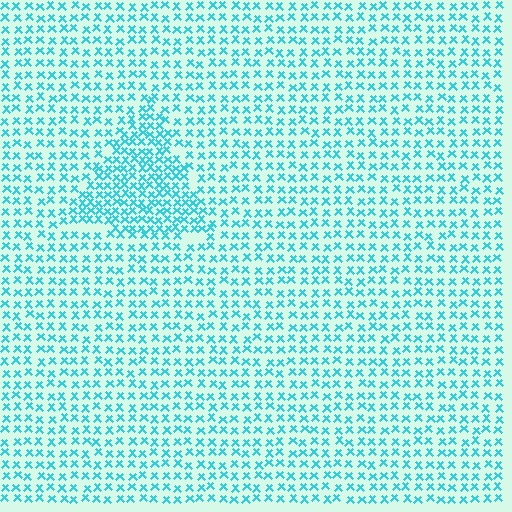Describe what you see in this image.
The image contains small cyan elements arranged at two different densities. A triangle-shaped region is visible where the elements are more densely packed than the surrounding area.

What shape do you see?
I see a triangle.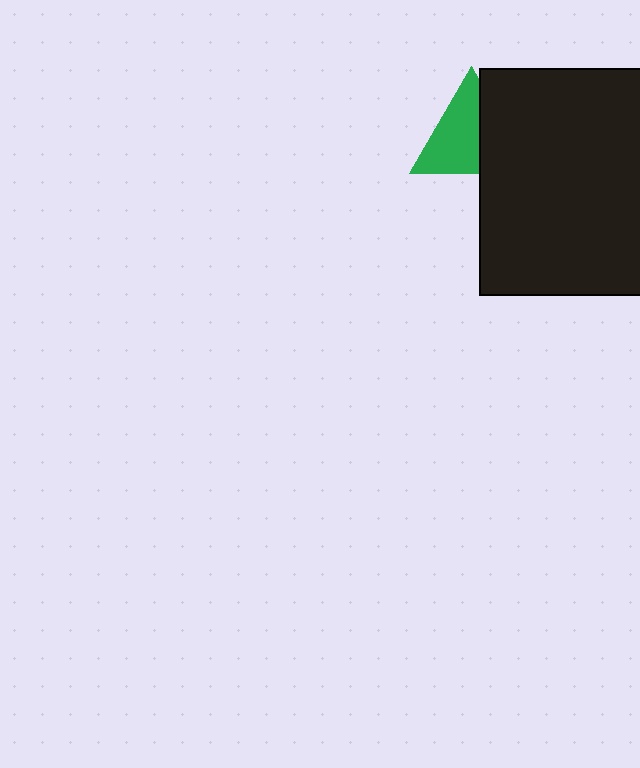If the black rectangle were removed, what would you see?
You would see the complete green triangle.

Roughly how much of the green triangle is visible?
About half of it is visible (roughly 62%).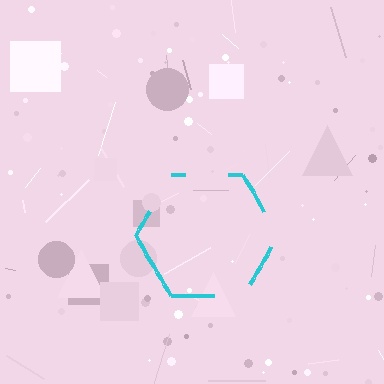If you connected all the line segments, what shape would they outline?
They would outline a hexagon.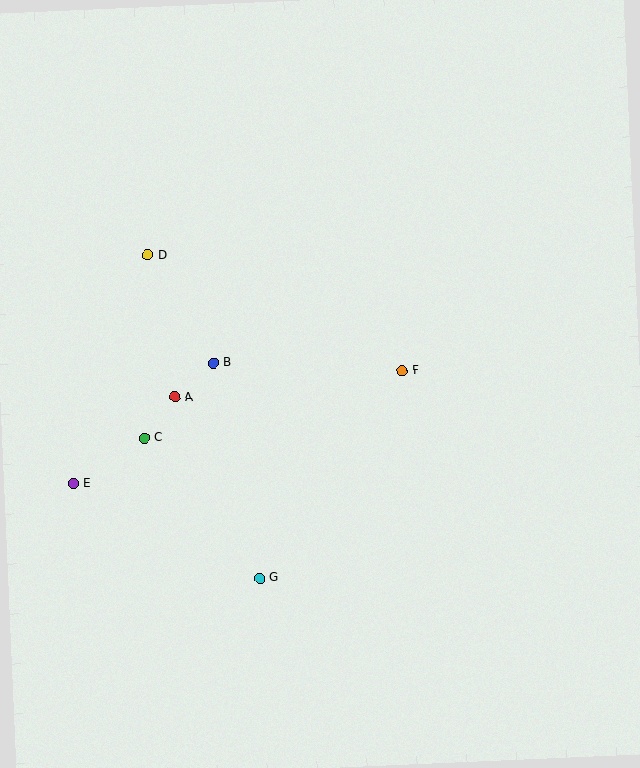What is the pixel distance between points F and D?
The distance between F and D is 280 pixels.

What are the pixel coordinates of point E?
Point E is at (73, 483).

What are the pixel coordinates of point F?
Point F is at (402, 371).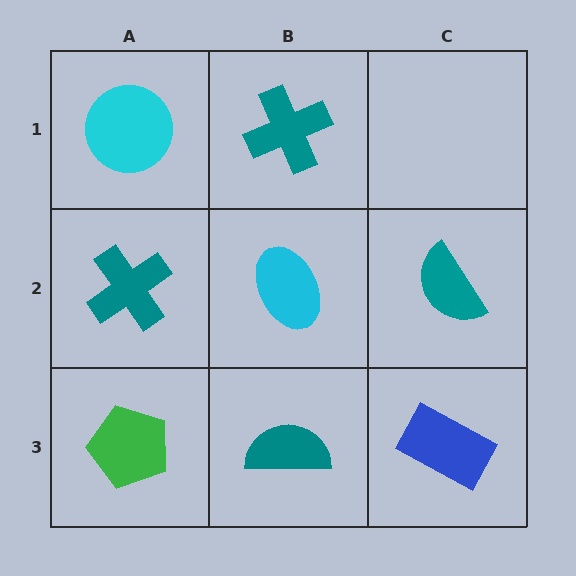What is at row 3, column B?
A teal semicircle.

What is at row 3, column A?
A green pentagon.